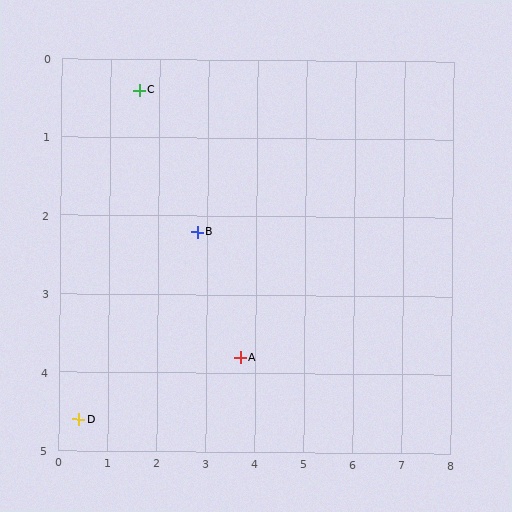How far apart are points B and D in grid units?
Points B and D are about 3.4 grid units apart.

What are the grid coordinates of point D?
Point D is at approximately (0.4, 4.6).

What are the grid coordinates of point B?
Point B is at approximately (2.8, 2.2).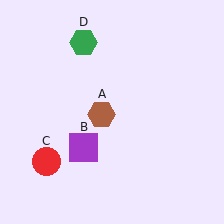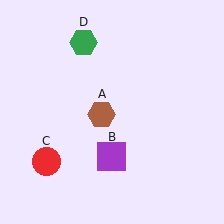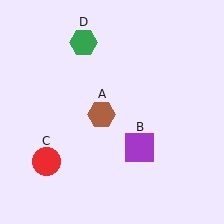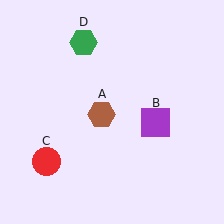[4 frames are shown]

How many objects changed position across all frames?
1 object changed position: purple square (object B).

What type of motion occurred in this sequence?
The purple square (object B) rotated counterclockwise around the center of the scene.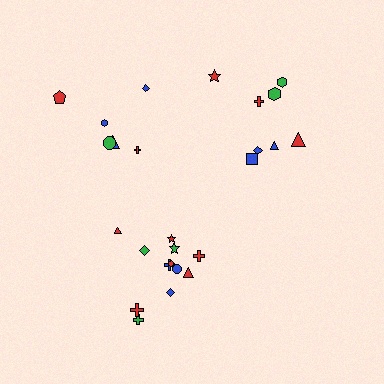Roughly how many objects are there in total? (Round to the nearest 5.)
Roughly 25 objects in total.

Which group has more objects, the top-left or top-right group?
The top-right group.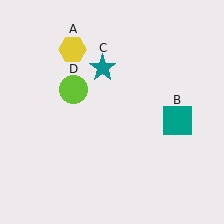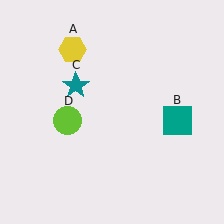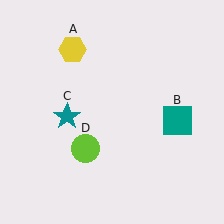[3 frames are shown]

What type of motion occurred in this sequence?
The teal star (object C), lime circle (object D) rotated counterclockwise around the center of the scene.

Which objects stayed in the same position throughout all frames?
Yellow hexagon (object A) and teal square (object B) remained stationary.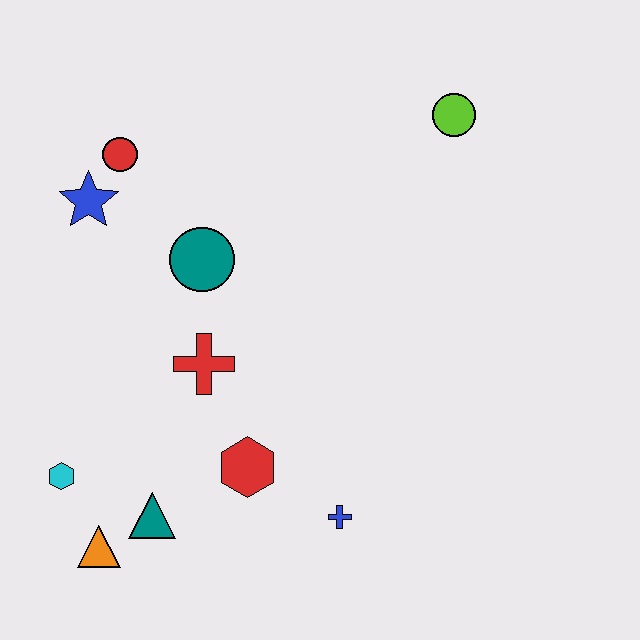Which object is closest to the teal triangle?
The orange triangle is closest to the teal triangle.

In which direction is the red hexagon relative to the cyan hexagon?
The red hexagon is to the right of the cyan hexagon.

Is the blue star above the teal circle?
Yes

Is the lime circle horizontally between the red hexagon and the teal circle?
No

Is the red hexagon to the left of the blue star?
No